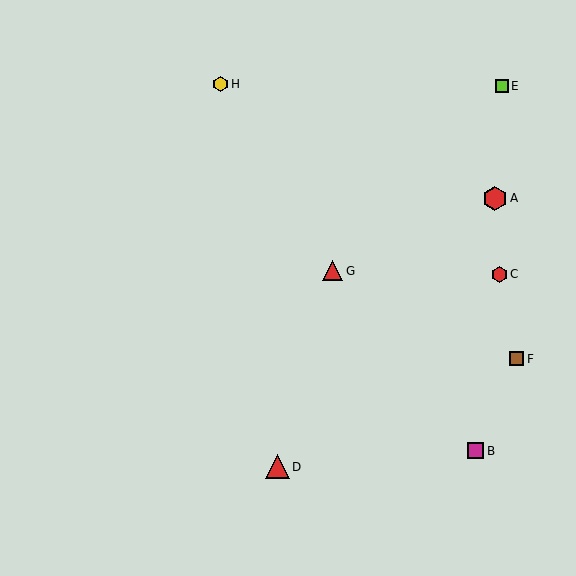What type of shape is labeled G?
Shape G is a red triangle.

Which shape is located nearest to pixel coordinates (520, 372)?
The brown square (labeled F) at (517, 359) is nearest to that location.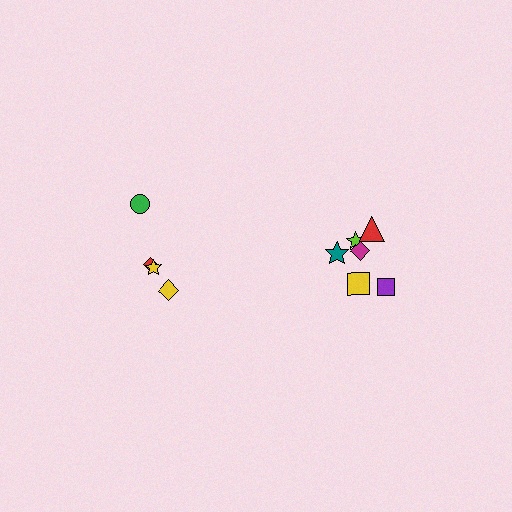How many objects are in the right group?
There are 6 objects.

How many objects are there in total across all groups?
There are 10 objects.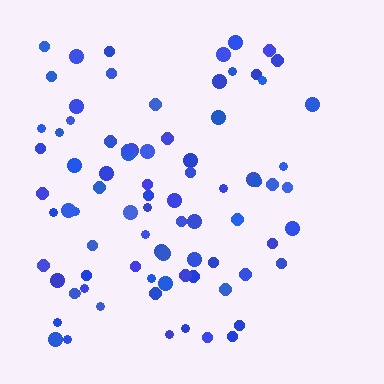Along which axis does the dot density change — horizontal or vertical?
Horizontal.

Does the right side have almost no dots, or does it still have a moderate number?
Still a moderate number, just noticeably fewer than the left.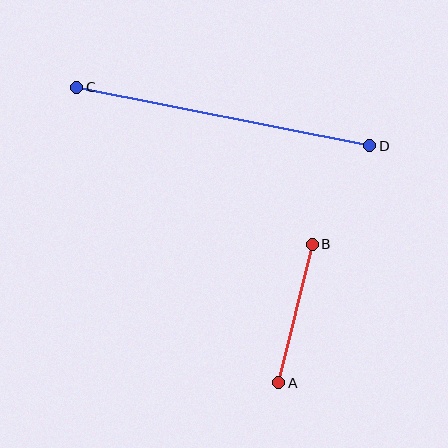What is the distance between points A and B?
The distance is approximately 143 pixels.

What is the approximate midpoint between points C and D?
The midpoint is at approximately (223, 117) pixels.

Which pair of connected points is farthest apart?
Points C and D are farthest apart.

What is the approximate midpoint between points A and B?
The midpoint is at approximately (296, 314) pixels.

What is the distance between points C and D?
The distance is approximately 299 pixels.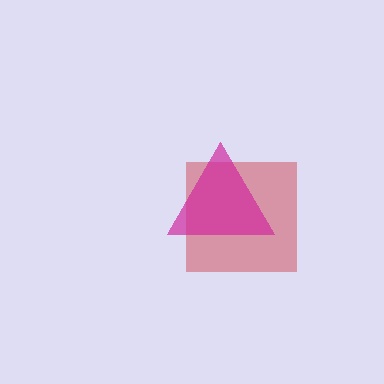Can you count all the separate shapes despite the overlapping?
Yes, there are 2 separate shapes.